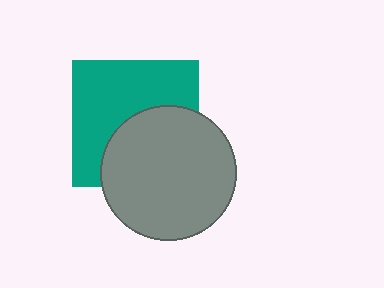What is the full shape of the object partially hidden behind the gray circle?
The partially hidden object is a teal square.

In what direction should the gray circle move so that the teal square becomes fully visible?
The gray circle should move down. That is the shortest direction to clear the overlap and leave the teal square fully visible.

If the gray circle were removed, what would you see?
You would see the complete teal square.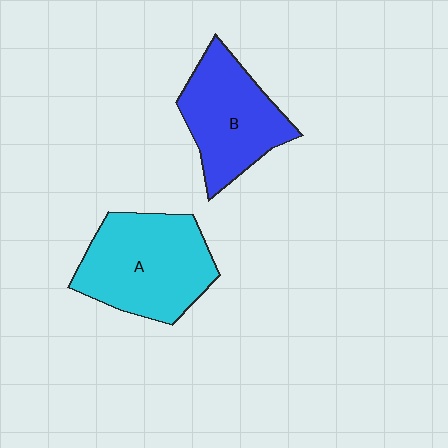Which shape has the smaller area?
Shape B (blue).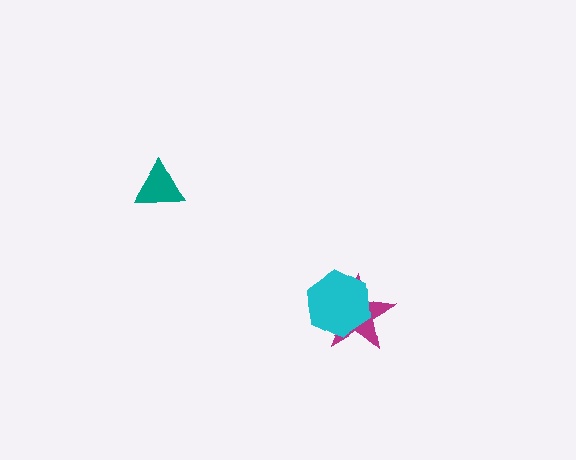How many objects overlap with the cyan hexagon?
1 object overlaps with the cyan hexagon.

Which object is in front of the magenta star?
The cyan hexagon is in front of the magenta star.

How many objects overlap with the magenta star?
1 object overlaps with the magenta star.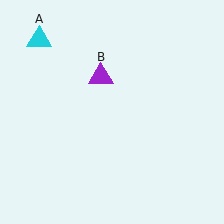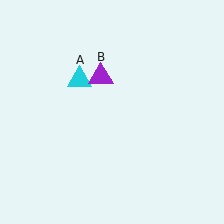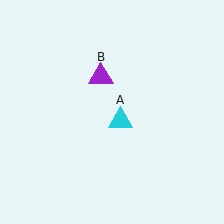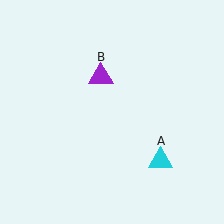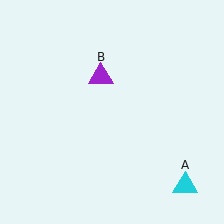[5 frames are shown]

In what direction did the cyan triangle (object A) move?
The cyan triangle (object A) moved down and to the right.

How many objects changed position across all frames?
1 object changed position: cyan triangle (object A).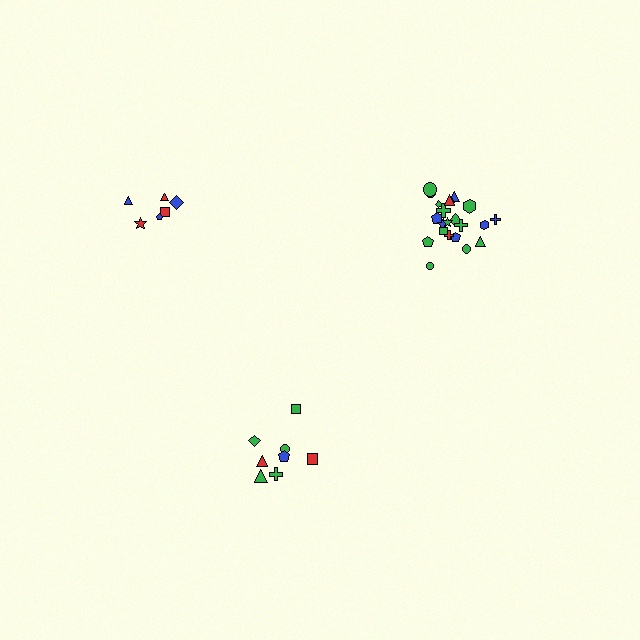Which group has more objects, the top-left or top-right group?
The top-right group.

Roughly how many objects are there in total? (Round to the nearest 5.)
Roughly 35 objects in total.